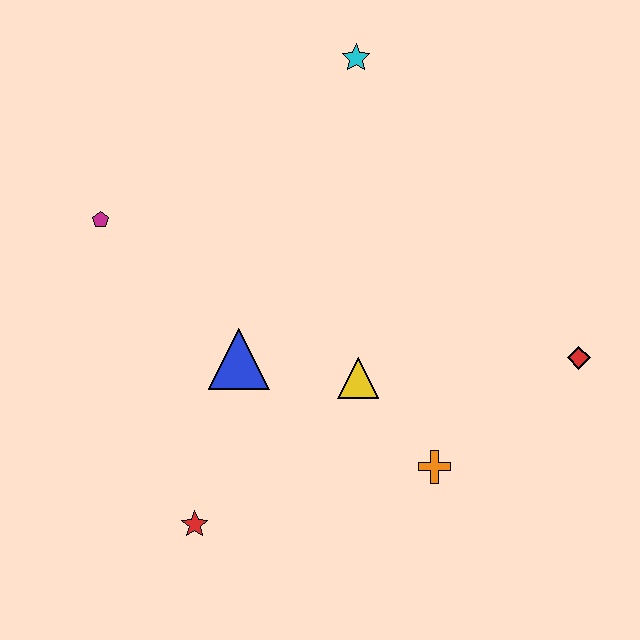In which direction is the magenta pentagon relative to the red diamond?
The magenta pentagon is to the left of the red diamond.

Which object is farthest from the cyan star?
The red star is farthest from the cyan star.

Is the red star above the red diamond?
No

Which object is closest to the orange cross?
The yellow triangle is closest to the orange cross.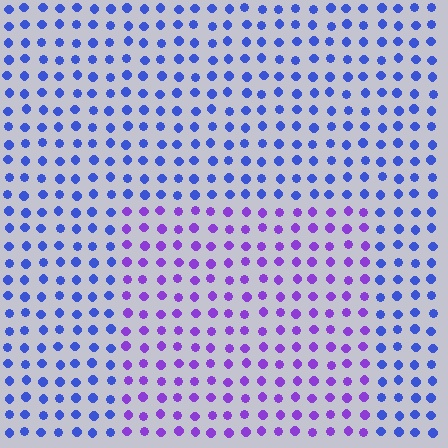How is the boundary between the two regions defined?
The boundary is defined purely by a slight shift in hue (about 42 degrees). Spacing, size, and orientation are identical on both sides.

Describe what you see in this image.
The image is filled with small blue elements in a uniform arrangement. A rectangle-shaped region is visible where the elements are tinted to a slightly different hue, forming a subtle color boundary.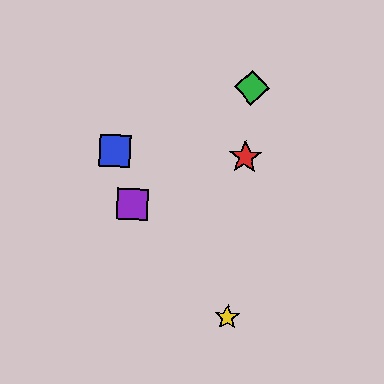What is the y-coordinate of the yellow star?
The yellow star is at y≈317.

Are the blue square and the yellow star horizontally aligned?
No, the blue square is at y≈151 and the yellow star is at y≈317.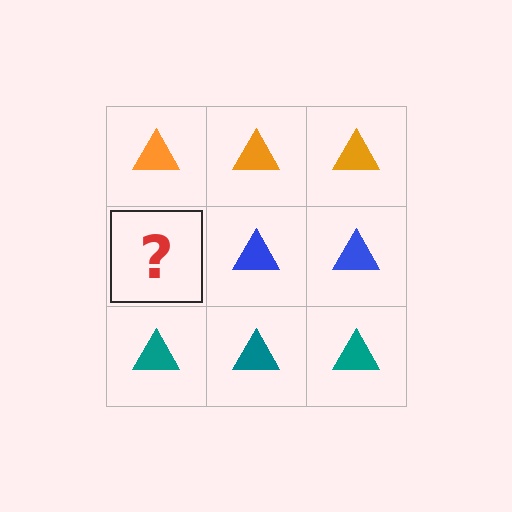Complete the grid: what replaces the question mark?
The question mark should be replaced with a blue triangle.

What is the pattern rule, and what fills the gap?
The rule is that each row has a consistent color. The gap should be filled with a blue triangle.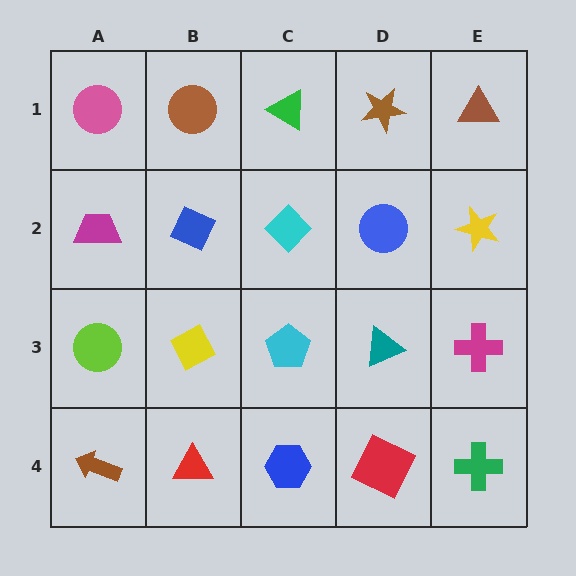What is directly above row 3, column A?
A magenta trapezoid.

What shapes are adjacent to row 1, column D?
A blue circle (row 2, column D), a green triangle (row 1, column C), a brown triangle (row 1, column E).